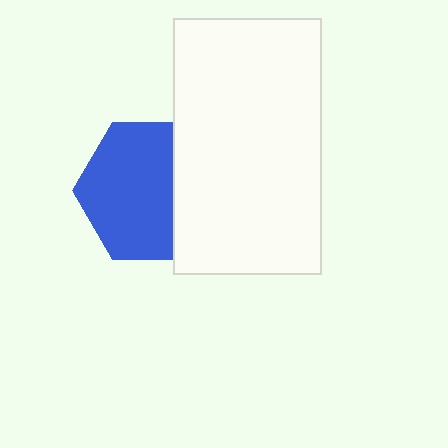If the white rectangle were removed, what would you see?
You would see the complete blue hexagon.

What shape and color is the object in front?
The object in front is a white rectangle.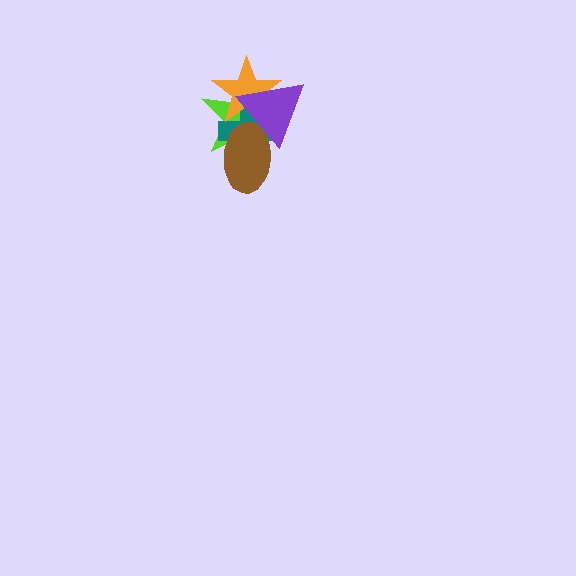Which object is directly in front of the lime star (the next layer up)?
The teal cross is directly in front of the lime star.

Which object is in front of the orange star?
The purple triangle is in front of the orange star.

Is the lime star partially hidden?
Yes, it is partially covered by another shape.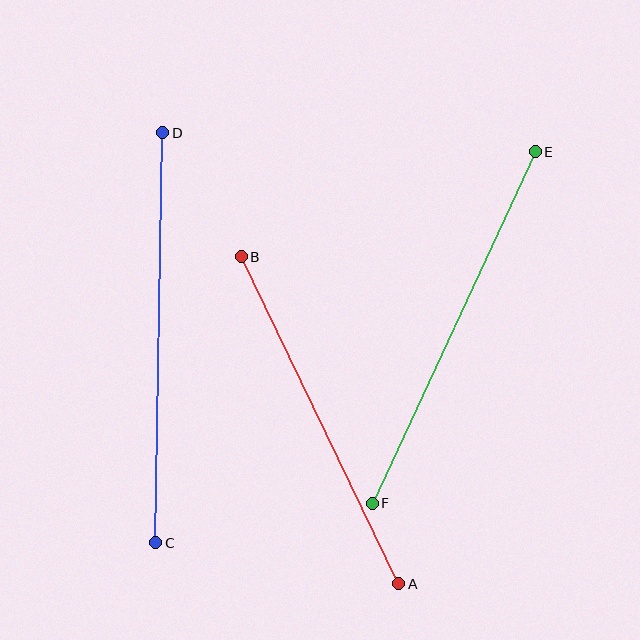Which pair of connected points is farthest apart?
Points C and D are farthest apart.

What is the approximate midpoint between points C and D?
The midpoint is at approximately (159, 338) pixels.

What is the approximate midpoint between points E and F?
The midpoint is at approximately (454, 328) pixels.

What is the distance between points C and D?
The distance is approximately 410 pixels.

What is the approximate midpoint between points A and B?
The midpoint is at approximately (320, 420) pixels.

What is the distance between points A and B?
The distance is approximately 363 pixels.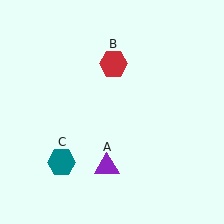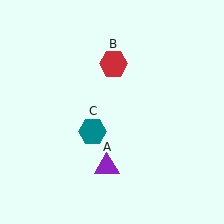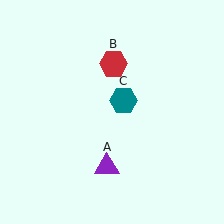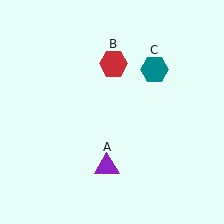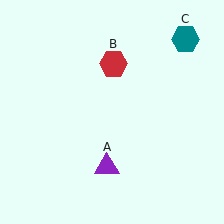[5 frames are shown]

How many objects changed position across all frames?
1 object changed position: teal hexagon (object C).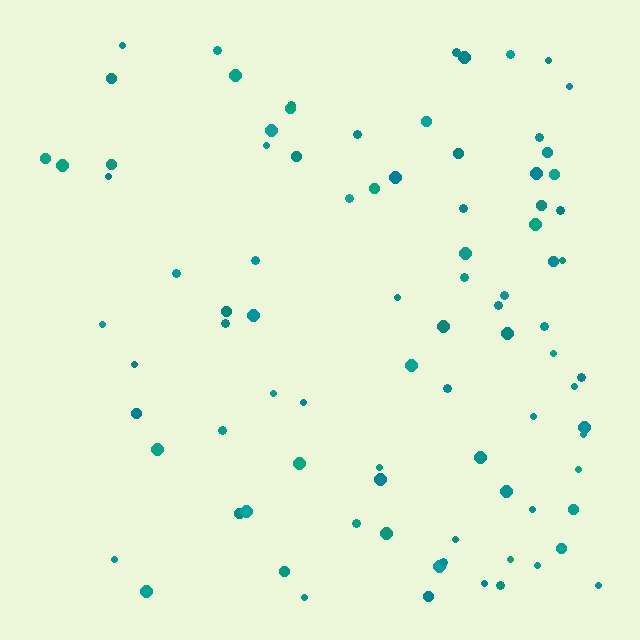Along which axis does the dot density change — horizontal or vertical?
Horizontal.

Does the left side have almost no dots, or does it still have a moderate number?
Still a moderate number, just noticeably fewer than the right.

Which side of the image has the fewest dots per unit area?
The left.